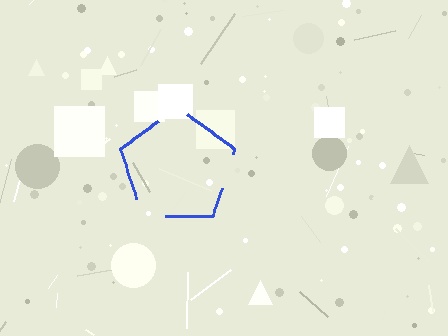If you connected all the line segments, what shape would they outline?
They would outline a pentagon.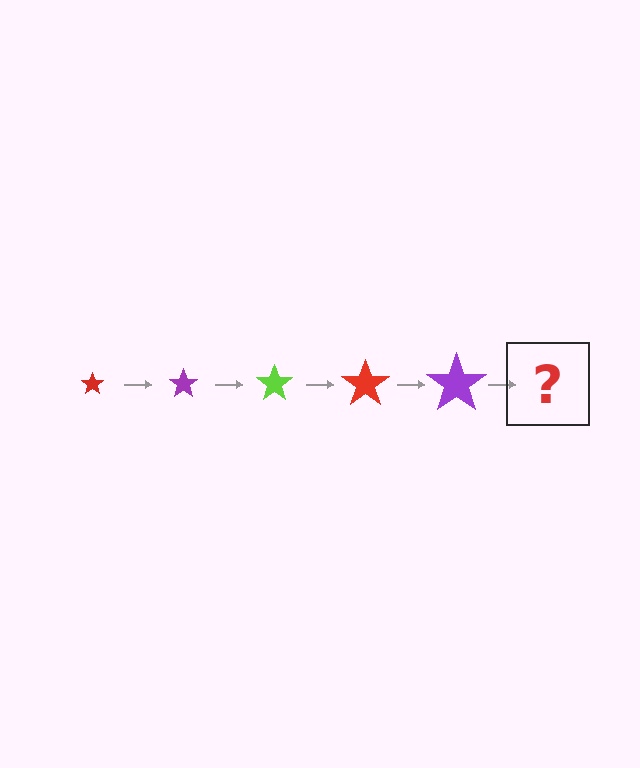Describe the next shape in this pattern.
It should be a lime star, larger than the previous one.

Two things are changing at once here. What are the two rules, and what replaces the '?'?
The two rules are that the star grows larger each step and the color cycles through red, purple, and lime. The '?' should be a lime star, larger than the previous one.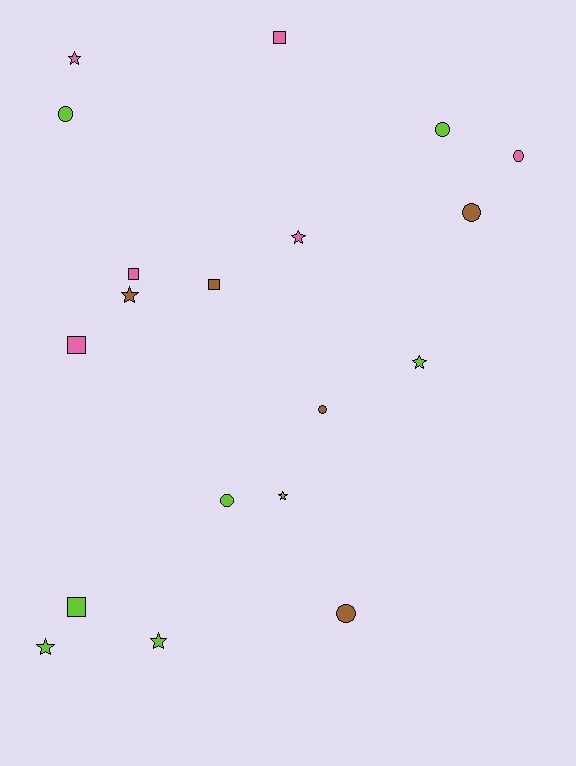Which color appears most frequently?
Lime, with 8 objects.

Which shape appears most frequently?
Circle, with 7 objects.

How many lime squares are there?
There is 1 lime square.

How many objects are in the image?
There are 19 objects.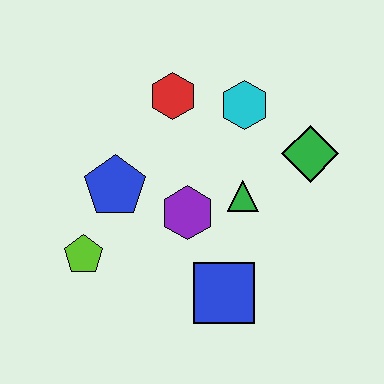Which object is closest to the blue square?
The purple hexagon is closest to the blue square.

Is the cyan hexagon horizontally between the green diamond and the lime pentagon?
Yes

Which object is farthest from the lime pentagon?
The green diamond is farthest from the lime pentagon.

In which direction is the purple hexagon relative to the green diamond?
The purple hexagon is to the left of the green diamond.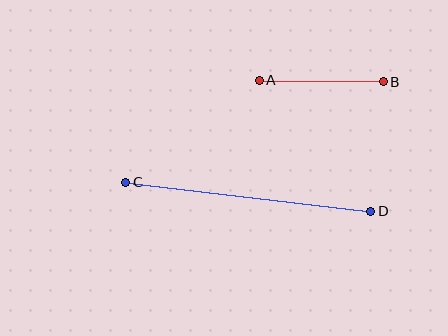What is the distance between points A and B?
The distance is approximately 124 pixels.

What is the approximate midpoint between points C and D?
The midpoint is at approximately (248, 197) pixels.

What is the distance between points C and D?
The distance is approximately 247 pixels.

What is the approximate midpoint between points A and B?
The midpoint is at approximately (321, 81) pixels.